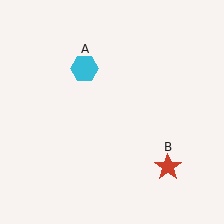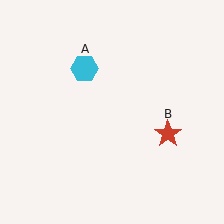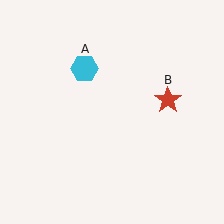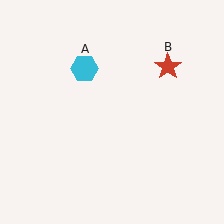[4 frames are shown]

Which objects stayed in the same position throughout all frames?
Cyan hexagon (object A) remained stationary.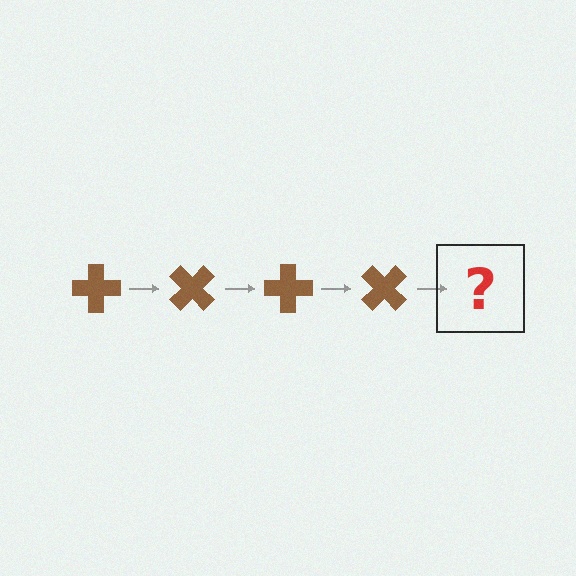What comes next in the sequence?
The next element should be a brown cross rotated 180 degrees.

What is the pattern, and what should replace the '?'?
The pattern is that the cross rotates 45 degrees each step. The '?' should be a brown cross rotated 180 degrees.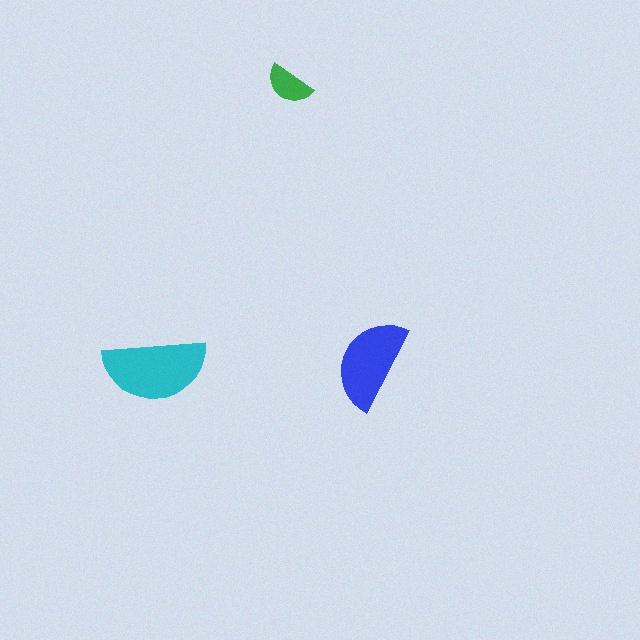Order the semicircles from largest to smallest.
the cyan one, the blue one, the green one.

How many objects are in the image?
There are 3 objects in the image.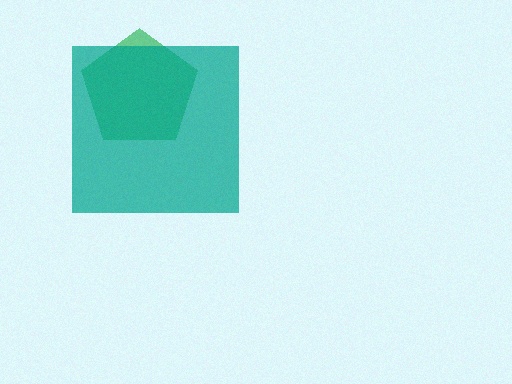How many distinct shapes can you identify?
There are 2 distinct shapes: a green pentagon, a teal square.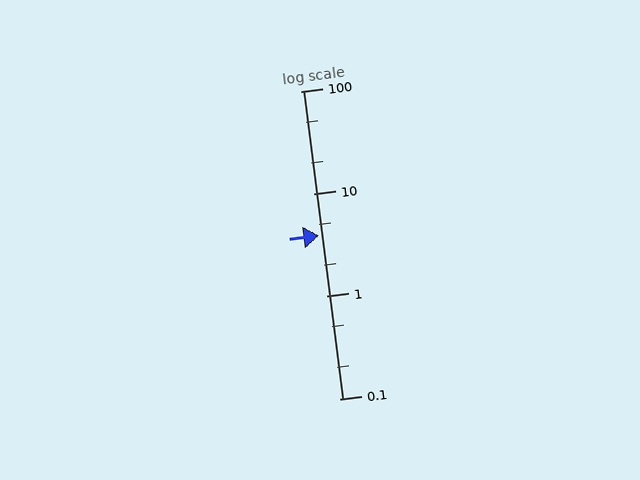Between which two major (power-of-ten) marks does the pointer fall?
The pointer is between 1 and 10.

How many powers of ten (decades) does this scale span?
The scale spans 3 decades, from 0.1 to 100.